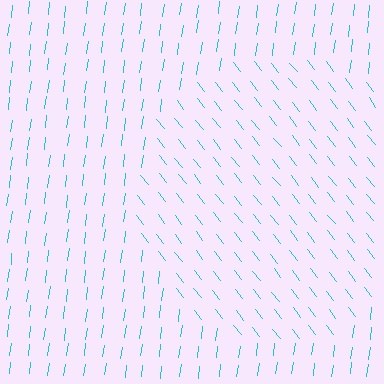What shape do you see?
I see a circle.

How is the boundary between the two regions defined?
The boundary is defined purely by a change in line orientation (approximately 45 degrees difference). All lines are the same color and thickness.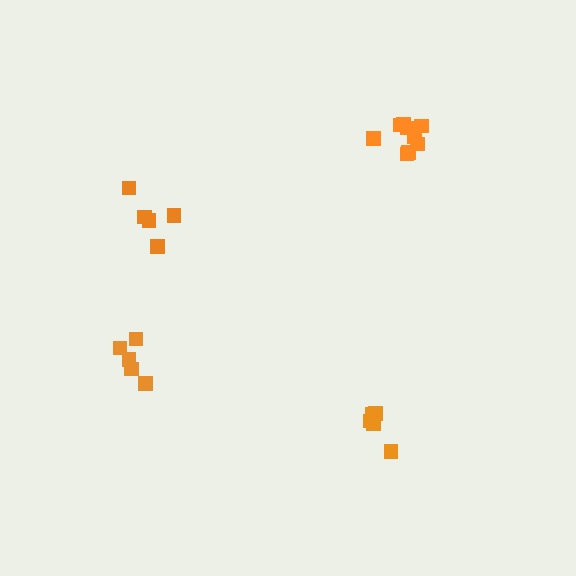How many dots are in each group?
Group 1: 5 dots, Group 2: 5 dots, Group 3: 9 dots, Group 4: 5 dots (24 total).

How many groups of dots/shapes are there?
There are 4 groups.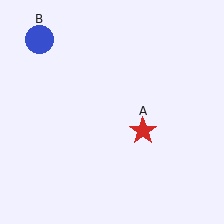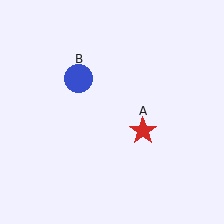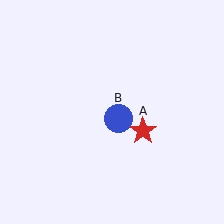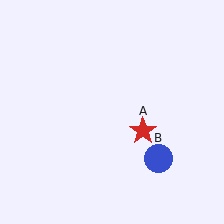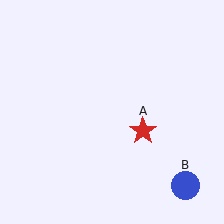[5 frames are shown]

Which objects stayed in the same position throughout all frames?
Red star (object A) remained stationary.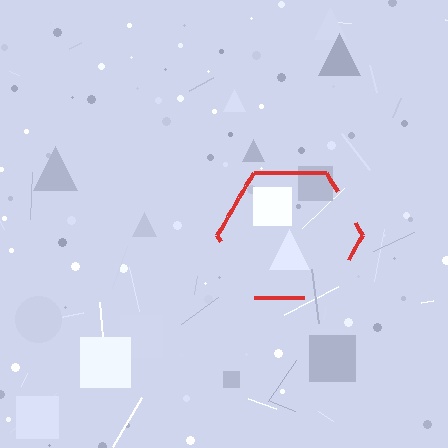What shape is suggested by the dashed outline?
The dashed outline suggests a hexagon.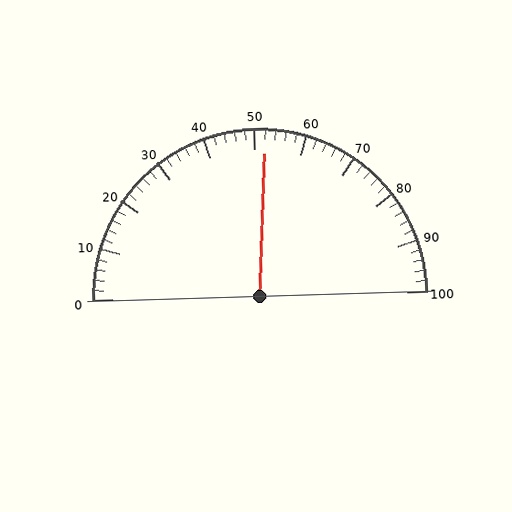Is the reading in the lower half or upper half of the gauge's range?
The reading is in the upper half of the range (0 to 100).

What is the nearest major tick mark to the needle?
The nearest major tick mark is 50.